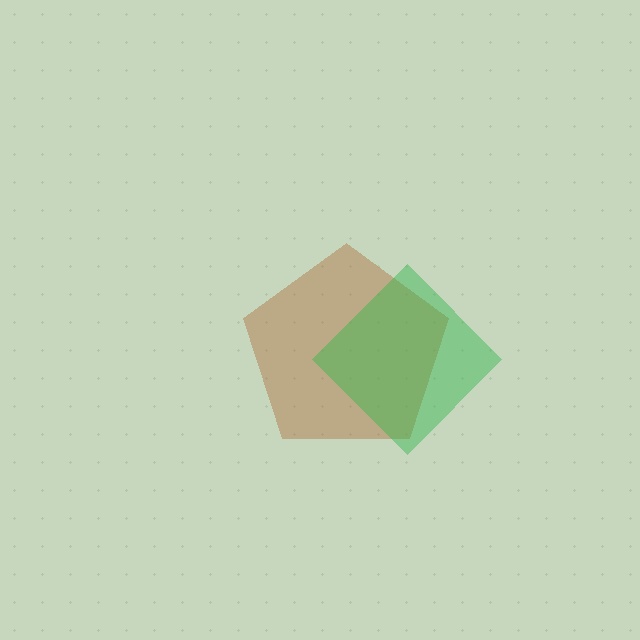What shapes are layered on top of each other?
The layered shapes are: a brown pentagon, a green diamond.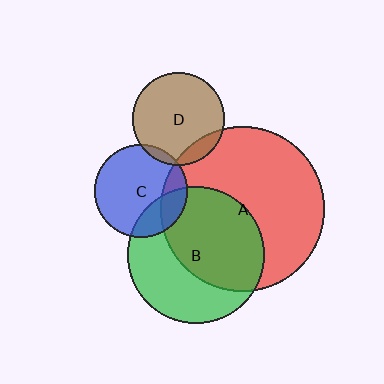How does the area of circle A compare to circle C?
Approximately 3.1 times.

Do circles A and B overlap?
Yes.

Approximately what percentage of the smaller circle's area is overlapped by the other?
Approximately 55%.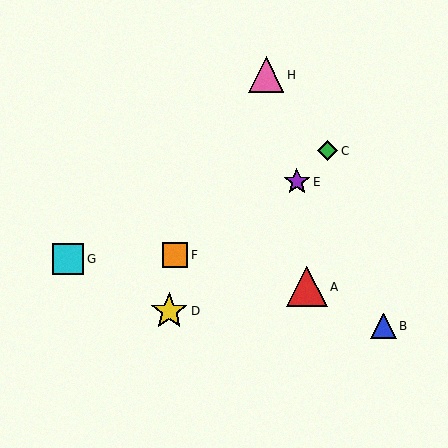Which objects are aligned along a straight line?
Objects C, D, E are aligned along a straight line.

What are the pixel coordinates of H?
Object H is at (266, 75).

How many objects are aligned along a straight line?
3 objects (C, D, E) are aligned along a straight line.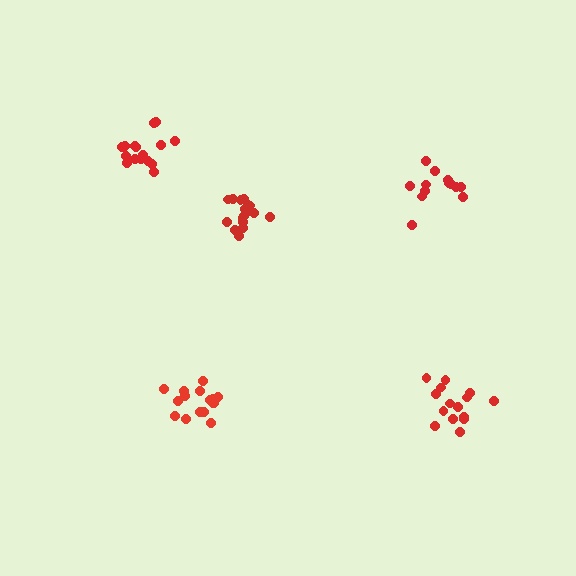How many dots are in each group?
Group 1: 16 dots, Group 2: 15 dots, Group 3: 16 dots, Group 4: 18 dots, Group 5: 13 dots (78 total).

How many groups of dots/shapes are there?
There are 5 groups.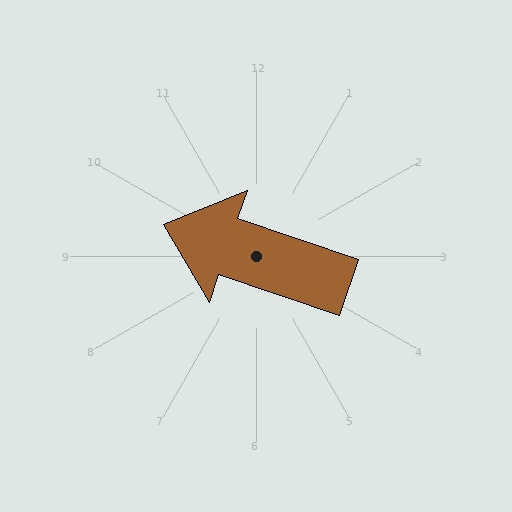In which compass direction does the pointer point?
West.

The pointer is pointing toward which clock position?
Roughly 10 o'clock.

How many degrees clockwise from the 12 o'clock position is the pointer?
Approximately 289 degrees.